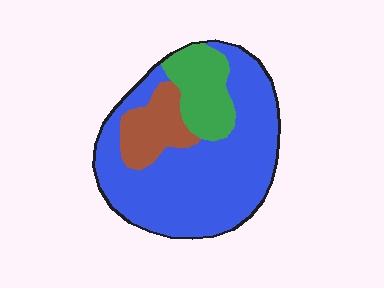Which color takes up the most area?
Blue, at roughly 70%.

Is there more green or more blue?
Blue.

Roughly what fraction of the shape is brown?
Brown covers about 15% of the shape.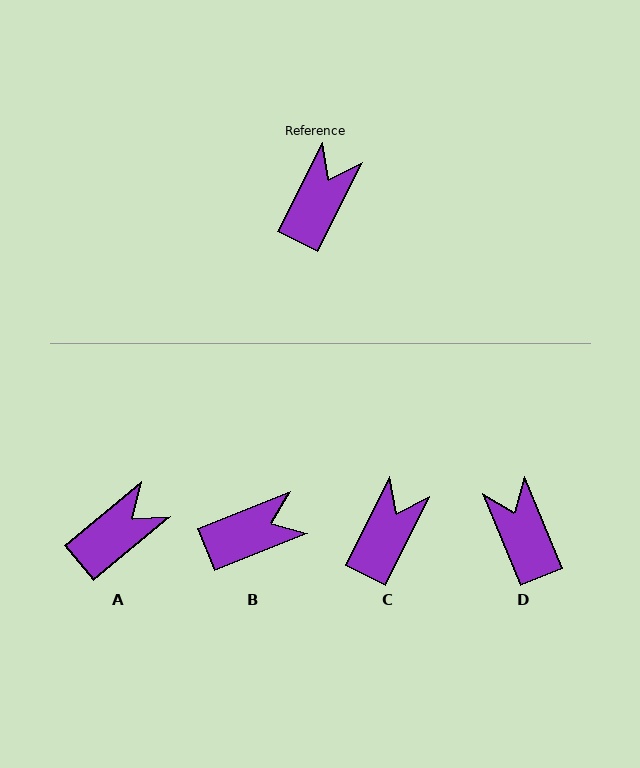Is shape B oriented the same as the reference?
No, it is off by about 42 degrees.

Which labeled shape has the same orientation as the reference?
C.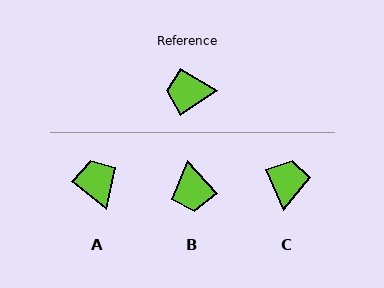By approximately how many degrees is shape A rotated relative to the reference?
Approximately 72 degrees clockwise.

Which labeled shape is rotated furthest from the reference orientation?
C, about 100 degrees away.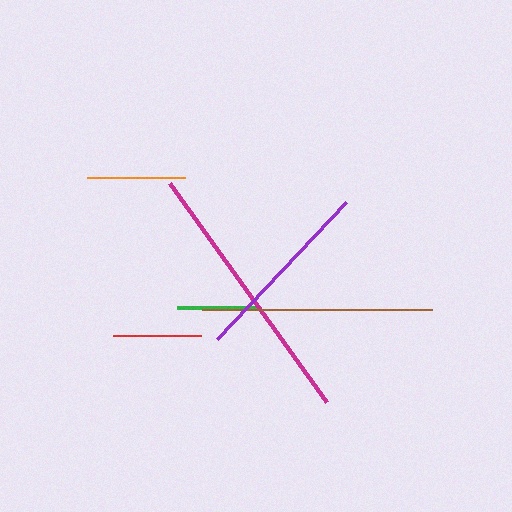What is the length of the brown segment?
The brown segment is approximately 230 pixels long.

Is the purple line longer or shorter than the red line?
The purple line is longer than the red line.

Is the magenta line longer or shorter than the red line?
The magenta line is longer than the red line.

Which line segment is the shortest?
The green line is the shortest at approximately 80 pixels.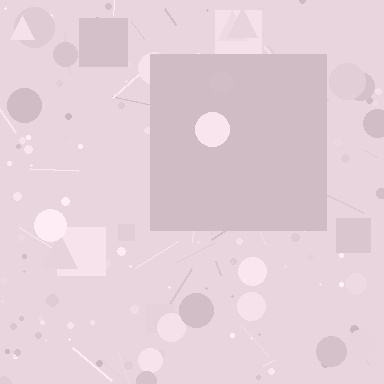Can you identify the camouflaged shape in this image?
The camouflaged shape is a square.